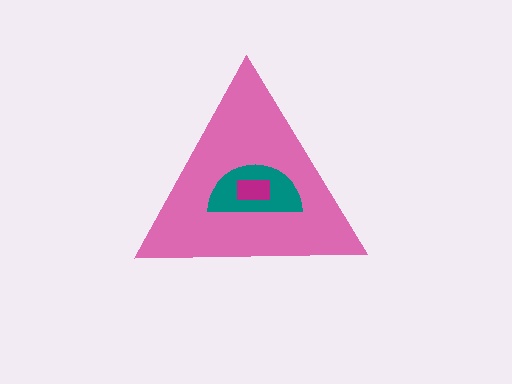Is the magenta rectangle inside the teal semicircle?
Yes.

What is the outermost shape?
The pink triangle.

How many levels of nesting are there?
3.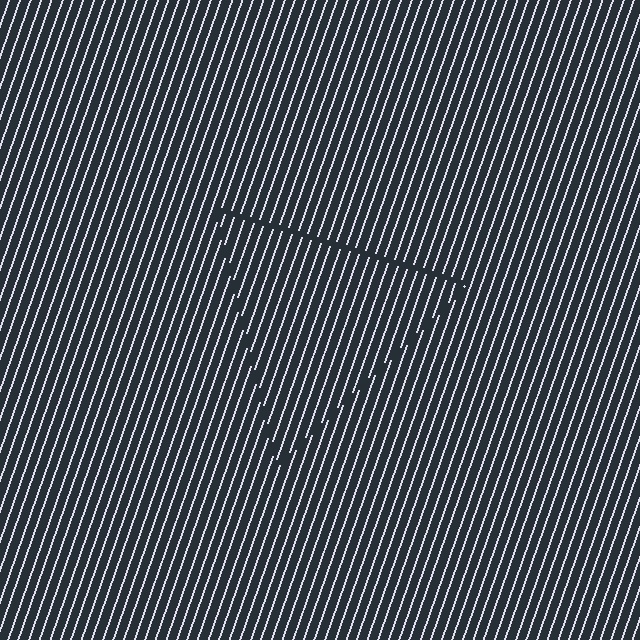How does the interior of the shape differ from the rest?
The interior of the shape contains the same grating, shifted by half a period — the contour is defined by the phase discontinuity where line-ends from the inner and outer gratings abut.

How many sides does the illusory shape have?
3 sides — the line-ends trace a triangle.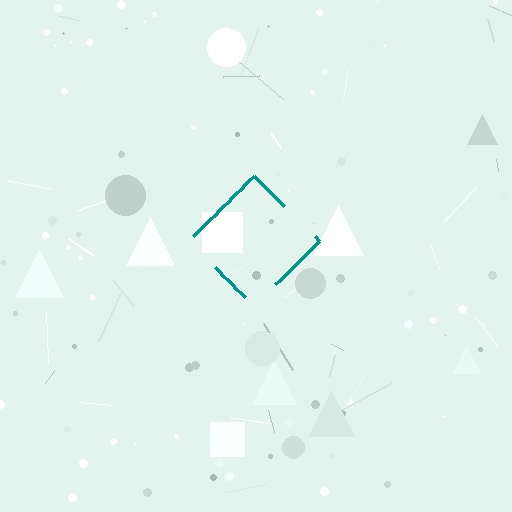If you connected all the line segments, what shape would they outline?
They would outline a diamond.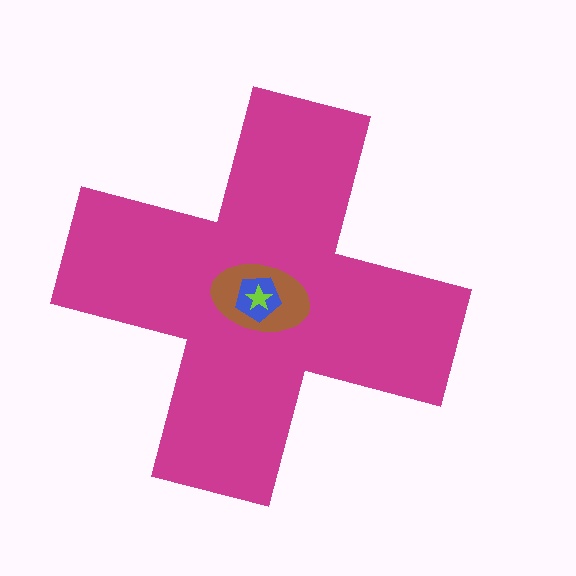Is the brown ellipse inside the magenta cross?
Yes.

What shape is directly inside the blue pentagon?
The lime star.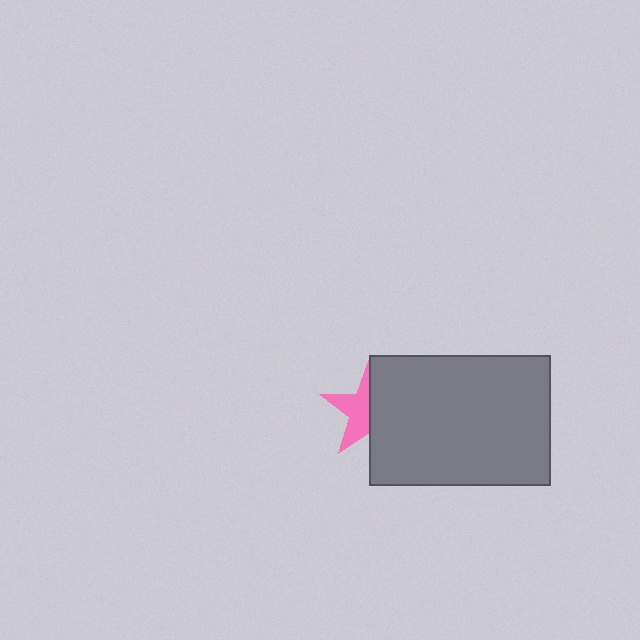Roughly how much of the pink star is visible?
About half of it is visible (roughly 50%).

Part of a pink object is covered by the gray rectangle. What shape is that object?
It is a star.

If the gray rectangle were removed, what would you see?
You would see the complete pink star.